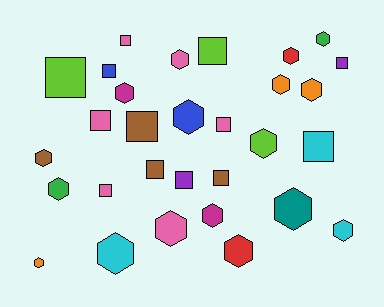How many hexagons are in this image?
There are 17 hexagons.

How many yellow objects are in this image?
There are no yellow objects.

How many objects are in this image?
There are 30 objects.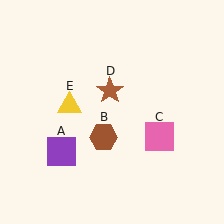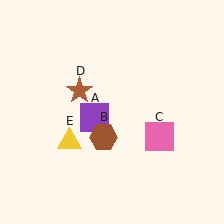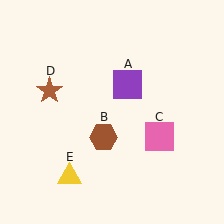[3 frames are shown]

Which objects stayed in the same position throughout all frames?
Brown hexagon (object B) and pink square (object C) remained stationary.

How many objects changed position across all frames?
3 objects changed position: purple square (object A), brown star (object D), yellow triangle (object E).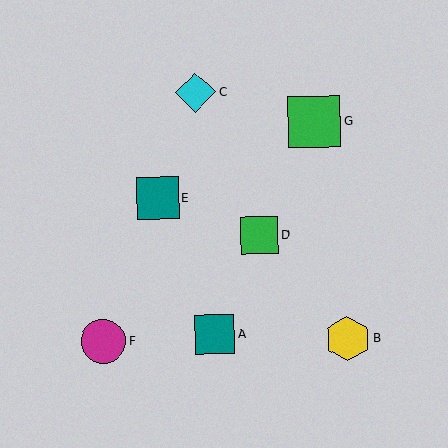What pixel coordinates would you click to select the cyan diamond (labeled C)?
Click at (196, 92) to select the cyan diamond C.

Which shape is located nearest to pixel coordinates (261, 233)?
The green square (labeled D) at (259, 235) is nearest to that location.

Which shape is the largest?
The green square (labeled G) is the largest.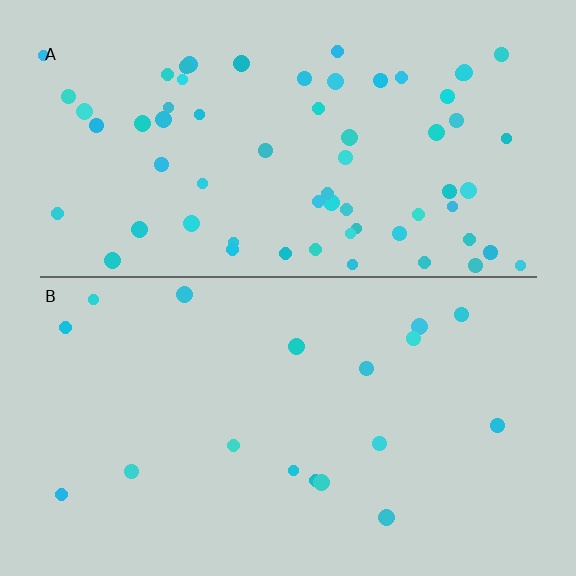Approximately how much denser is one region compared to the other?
Approximately 3.7× — region A over region B.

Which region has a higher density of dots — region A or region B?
A (the top).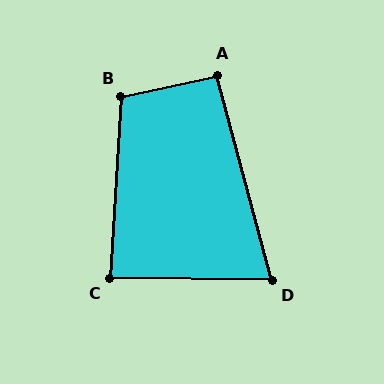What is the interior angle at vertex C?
Approximately 87 degrees (approximately right).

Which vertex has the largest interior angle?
B, at approximately 106 degrees.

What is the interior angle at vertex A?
Approximately 93 degrees (approximately right).